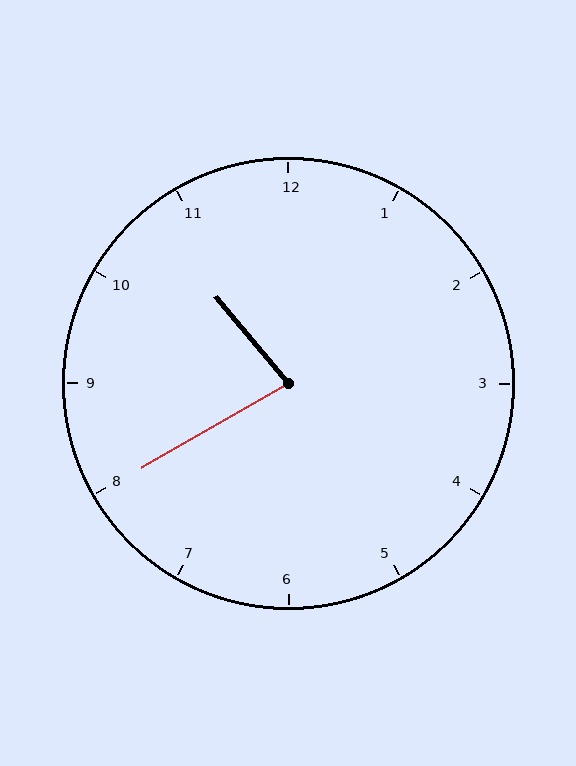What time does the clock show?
10:40.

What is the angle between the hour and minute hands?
Approximately 80 degrees.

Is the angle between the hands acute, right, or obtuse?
It is acute.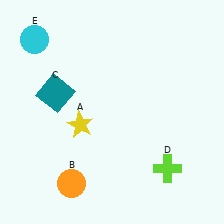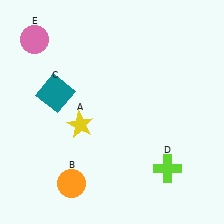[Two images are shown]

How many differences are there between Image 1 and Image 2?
There is 1 difference between the two images.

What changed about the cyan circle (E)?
In Image 1, E is cyan. In Image 2, it changed to pink.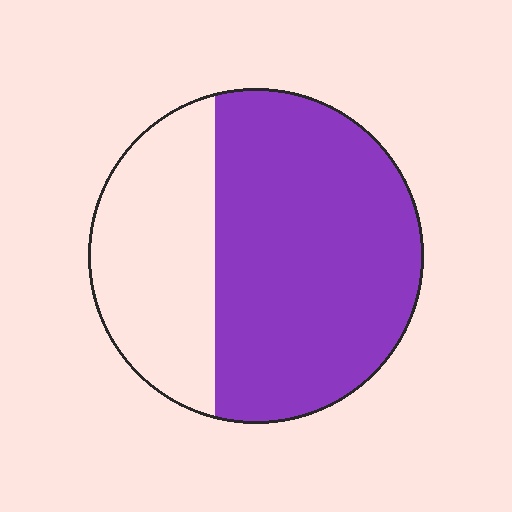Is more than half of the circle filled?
Yes.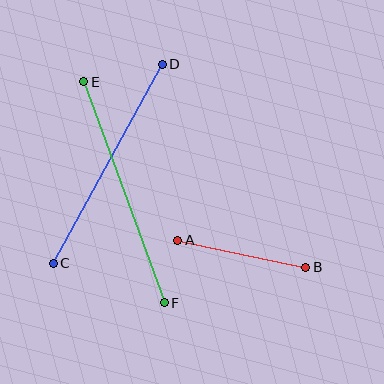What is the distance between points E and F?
The distance is approximately 235 pixels.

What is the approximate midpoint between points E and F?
The midpoint is at approximately (124, 192) pixels.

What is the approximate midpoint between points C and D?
The midpoint is at approximately (108, 164) pixels.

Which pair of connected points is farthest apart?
Points E and F are farthest apart.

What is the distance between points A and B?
The distance is approximately 131 pixels.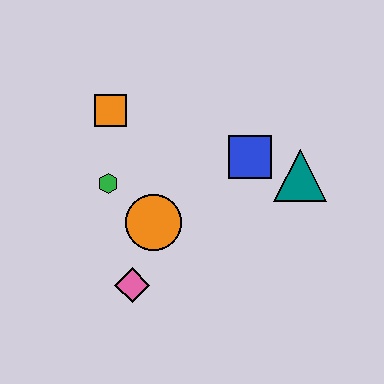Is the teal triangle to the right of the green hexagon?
Yes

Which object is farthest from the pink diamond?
The teal triangle is farthest from the pink diamond.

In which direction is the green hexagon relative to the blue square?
The green hexagon is to the left of the blue square.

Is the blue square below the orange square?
Yes